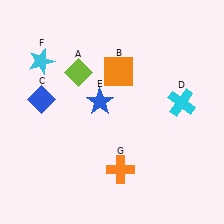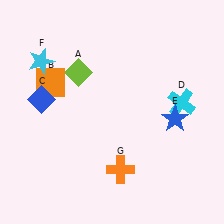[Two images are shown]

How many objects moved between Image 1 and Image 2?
2 objects moved between the two images.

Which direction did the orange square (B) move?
The orange square (B) moved left.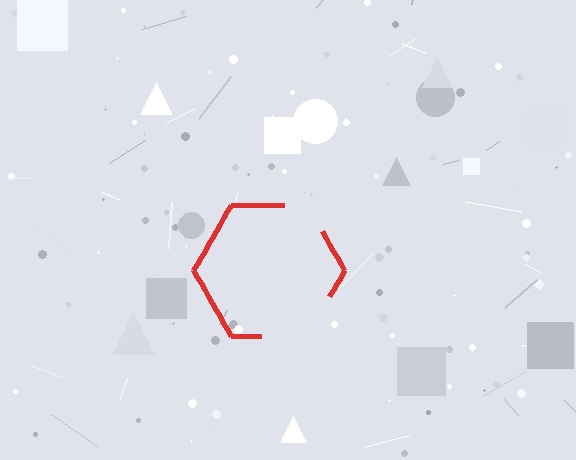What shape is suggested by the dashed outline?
The dashed outline suggests a hexagon.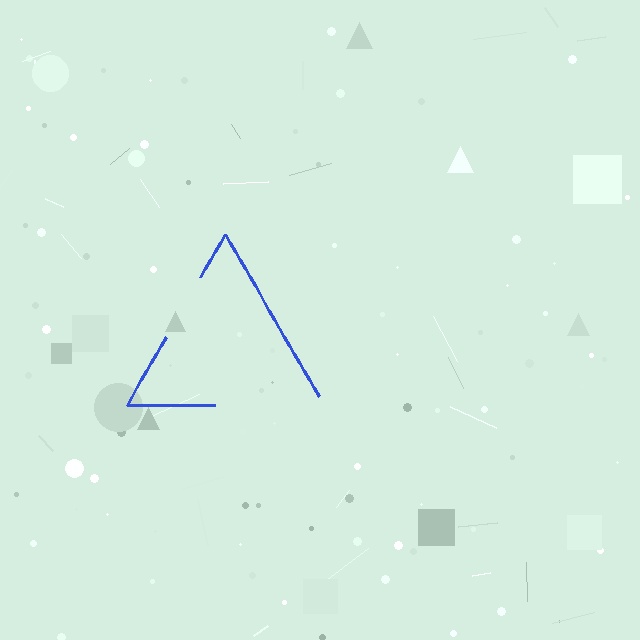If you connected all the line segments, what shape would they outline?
They would outline a triangle.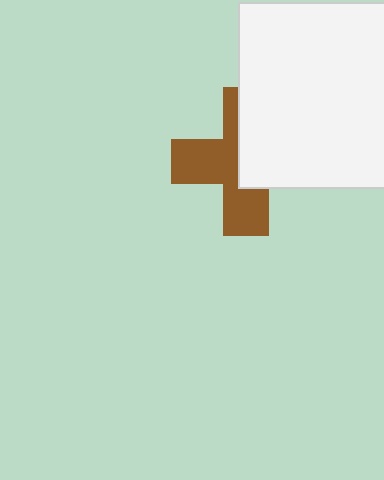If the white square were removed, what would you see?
You would see the complete brown cross.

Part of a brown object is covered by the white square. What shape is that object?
It is a cross.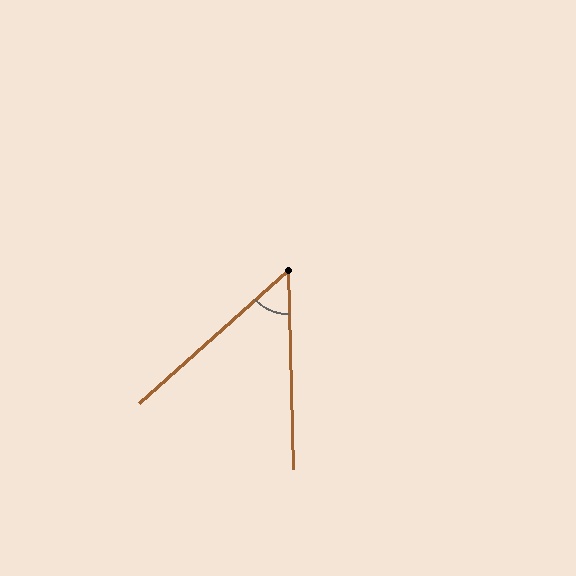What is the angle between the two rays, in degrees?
Approximately 50 degrees.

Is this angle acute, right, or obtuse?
It is acute.